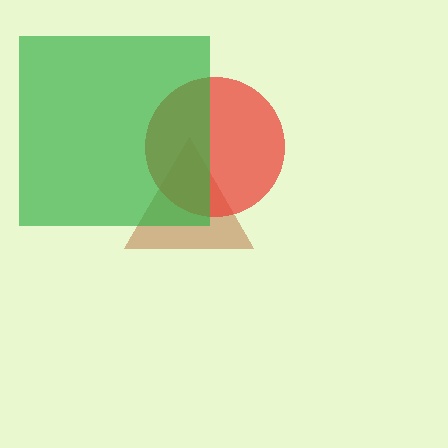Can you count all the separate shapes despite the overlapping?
Yes, there are 3 separate shapes.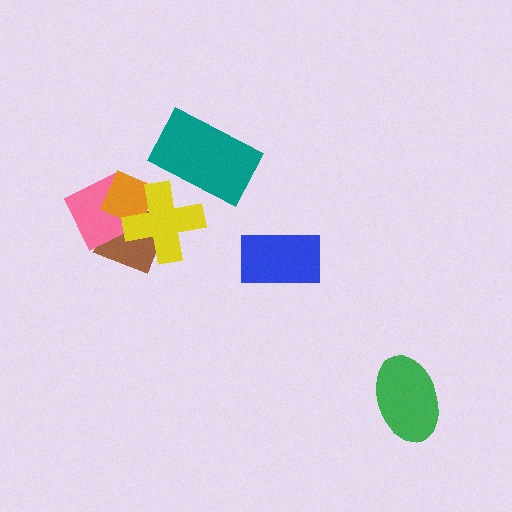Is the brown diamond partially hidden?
Yes, it is partially covered by another shape.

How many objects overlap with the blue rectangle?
0 objects overlap with the blue rectangle.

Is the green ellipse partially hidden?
No, no other shape covers it.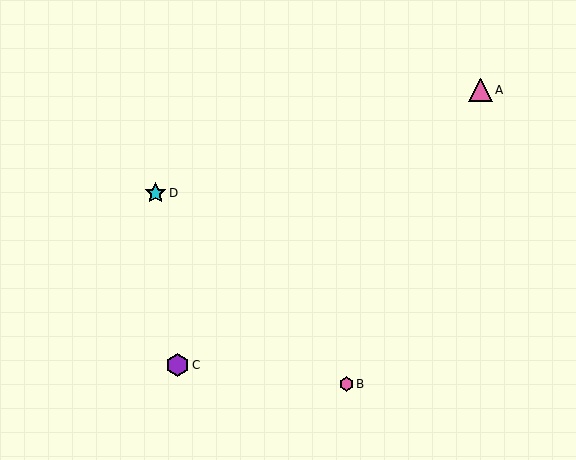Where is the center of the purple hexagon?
The center of the purple hexagon is at (178, 365).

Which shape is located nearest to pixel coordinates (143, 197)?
The cyan star (labeled D) at (155, 193) is nearest to that location.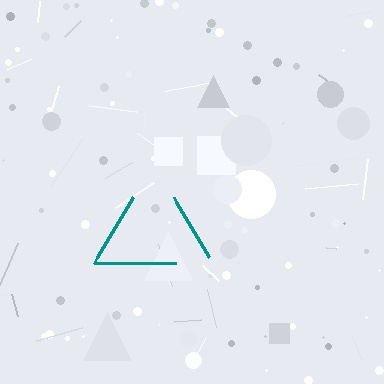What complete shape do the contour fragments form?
The contour fragments form a triangle.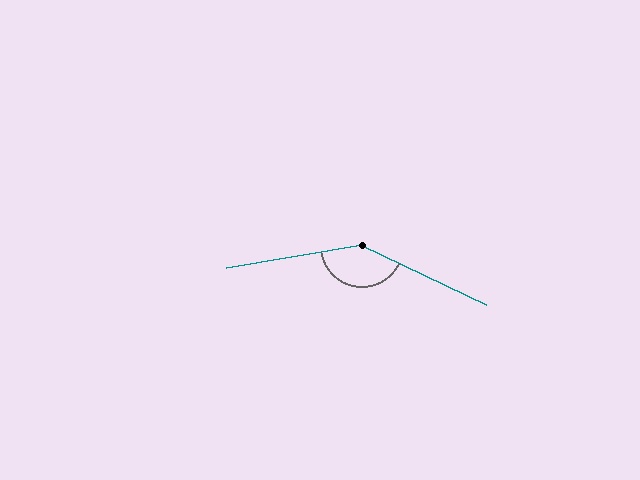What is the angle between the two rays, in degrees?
Approximately 145 degrees.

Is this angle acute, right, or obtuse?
It is obtuse.